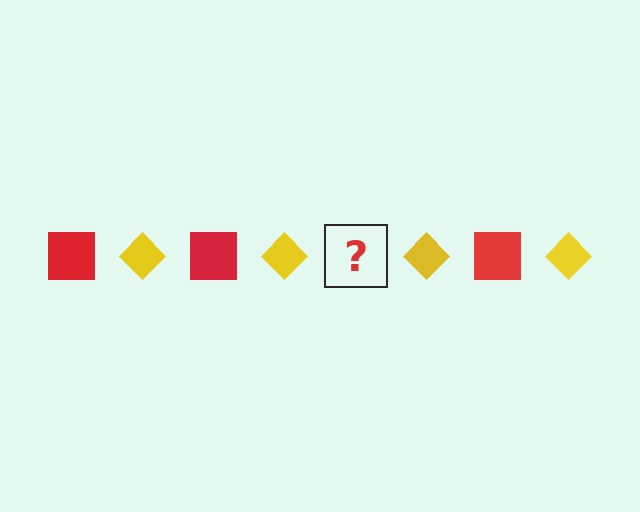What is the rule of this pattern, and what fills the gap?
The rule is that the pattern alternates between red square and yellow diamond. The gap should be filled with a red square.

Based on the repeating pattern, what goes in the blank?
The blank should be a red square.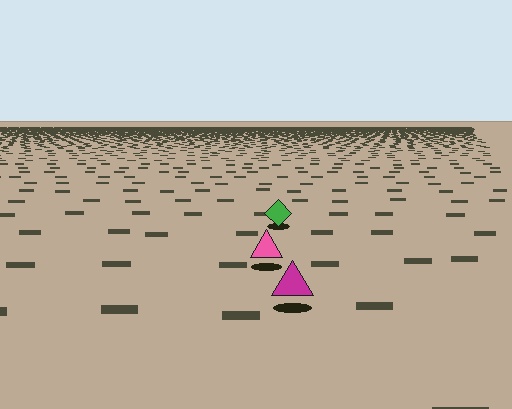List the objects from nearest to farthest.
From nearest to farthest: the magenta triangle, the pink triangle, the green diamond.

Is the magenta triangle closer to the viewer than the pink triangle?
Yes. The magenta triangle is closer — you can tell from the texture gradient: the ground texture is coarser near it.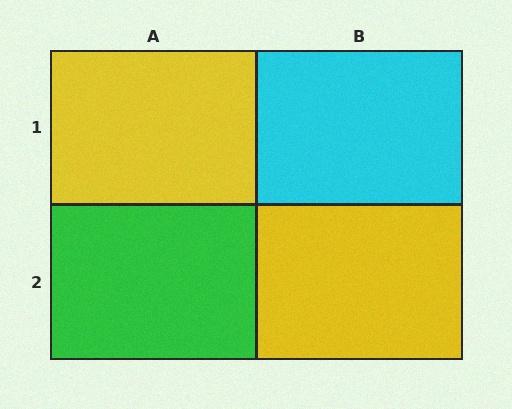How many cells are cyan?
1 cell is cyan.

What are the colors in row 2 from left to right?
Green, yellow.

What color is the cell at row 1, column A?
Yellow.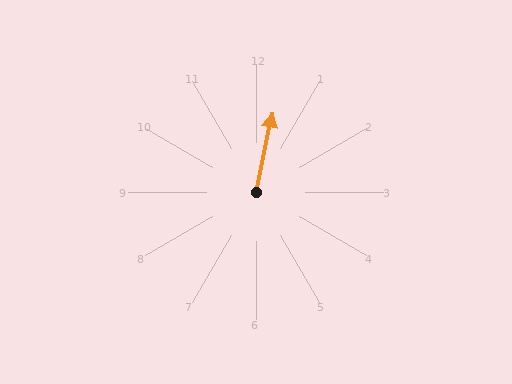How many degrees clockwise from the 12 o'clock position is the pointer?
Approximately 11 degrees.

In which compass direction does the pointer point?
North.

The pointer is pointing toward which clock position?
Roughly 12 o'clock.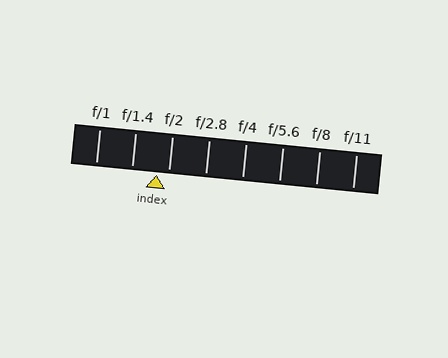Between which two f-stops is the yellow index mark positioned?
The index mark is between f/1.4 and f/2.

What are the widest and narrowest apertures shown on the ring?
The widest aperture shown is f/1 and the narrowest is f/11.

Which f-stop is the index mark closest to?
The index mark is closest to f/2.